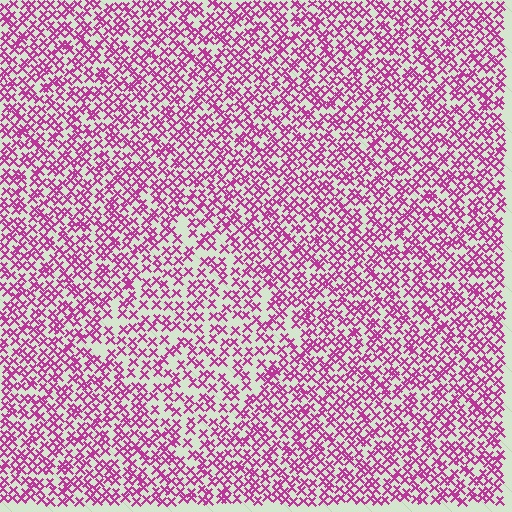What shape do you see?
I see a diamond.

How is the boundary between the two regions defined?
The boundary is defined by a change in element density (approximately 1.5x ratio). All elements are the same color, size, and shape.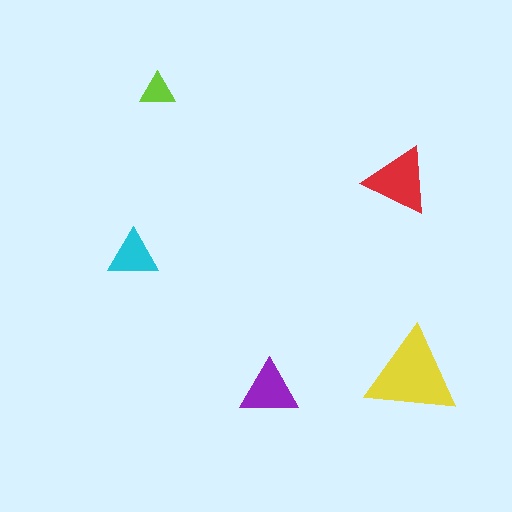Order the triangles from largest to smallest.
the yellow one, the red one, the purple one, the cyan one, the lime one.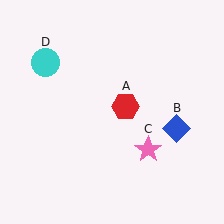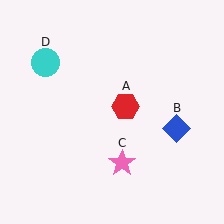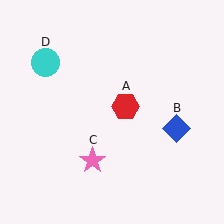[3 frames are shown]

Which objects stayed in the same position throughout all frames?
Red hexagon (object A) and blue diamond (object B) and cyan circle (object D) remained stationary.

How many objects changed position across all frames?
1 object changed position: pink star (object C).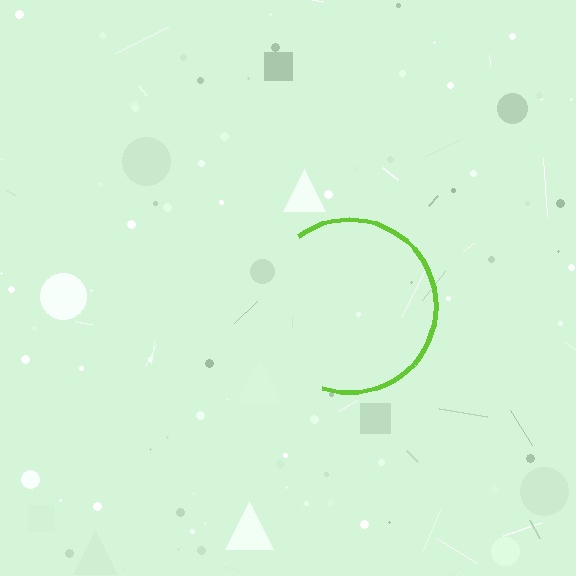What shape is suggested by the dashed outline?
The dashed outline suggests a circle.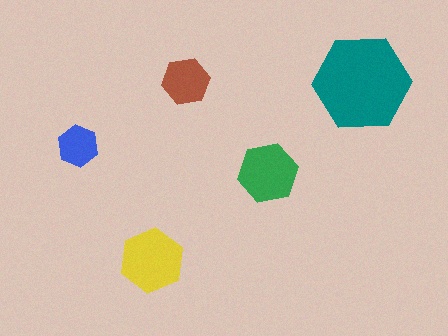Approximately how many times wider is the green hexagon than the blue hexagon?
About 1.5 times wider.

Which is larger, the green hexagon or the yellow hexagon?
The yellow one.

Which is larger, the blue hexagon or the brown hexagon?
The brown one.